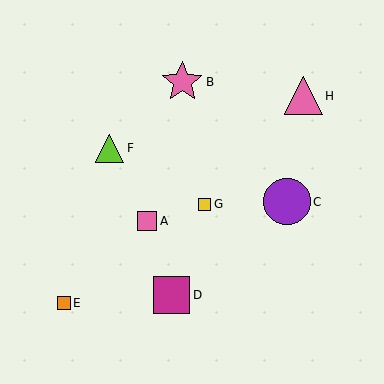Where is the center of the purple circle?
The center of the purple circle is at (287, 202).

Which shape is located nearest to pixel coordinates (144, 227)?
The pink square (labeled A) at (147, 221) is nearest to that location.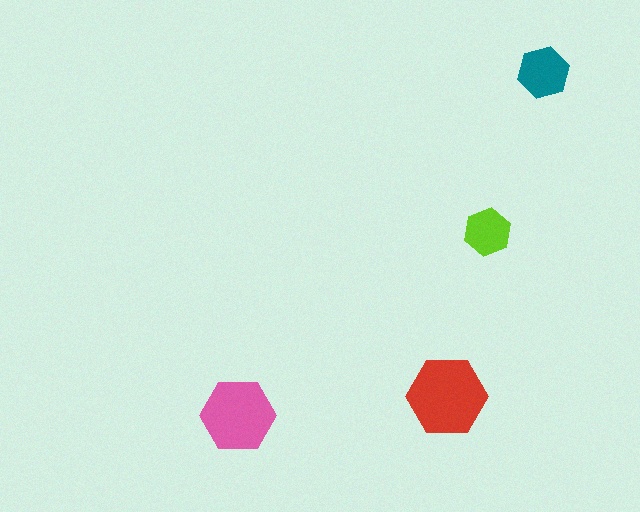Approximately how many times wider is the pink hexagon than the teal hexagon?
About 1.5 times wider.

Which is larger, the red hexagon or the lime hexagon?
The red one.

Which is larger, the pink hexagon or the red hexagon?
The red one.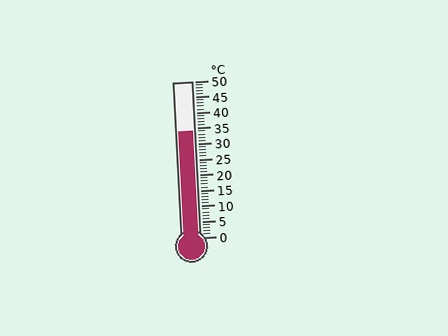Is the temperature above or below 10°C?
The temperature is above 10°C.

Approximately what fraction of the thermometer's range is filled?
The thermometer is filled to approximately 70% of its range.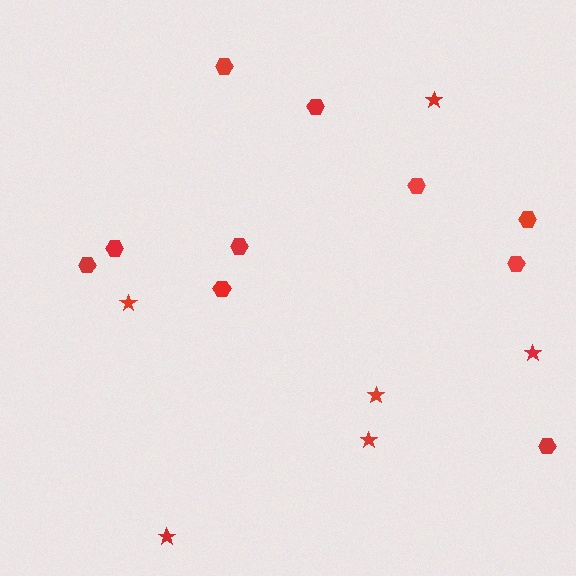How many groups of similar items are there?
There are 2 groups: one group of hexagons (10) and one group of stars (6).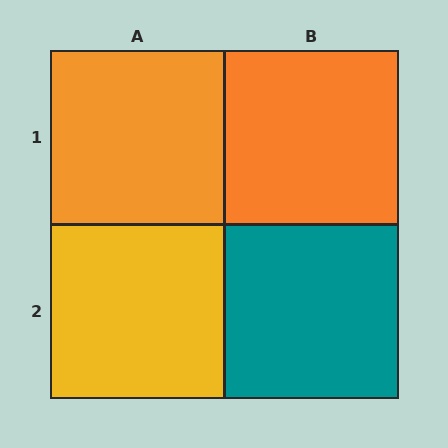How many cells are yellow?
1 cell is yellow.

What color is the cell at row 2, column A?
Yellow.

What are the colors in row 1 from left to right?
Orange, orange.